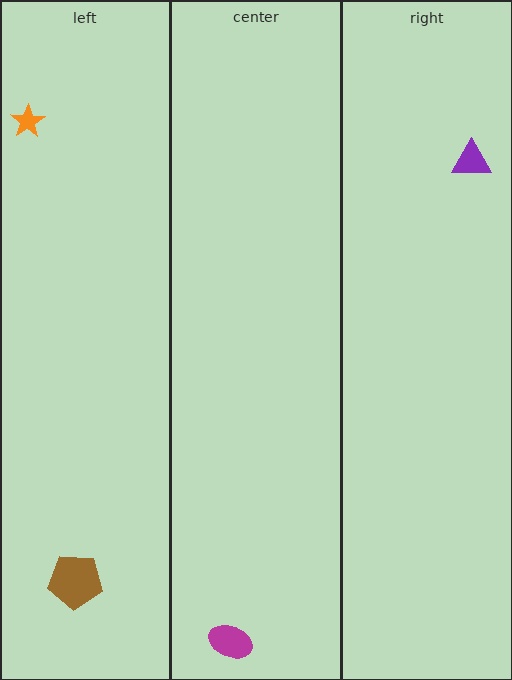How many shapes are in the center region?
1.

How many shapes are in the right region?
1.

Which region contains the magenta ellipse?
The center region.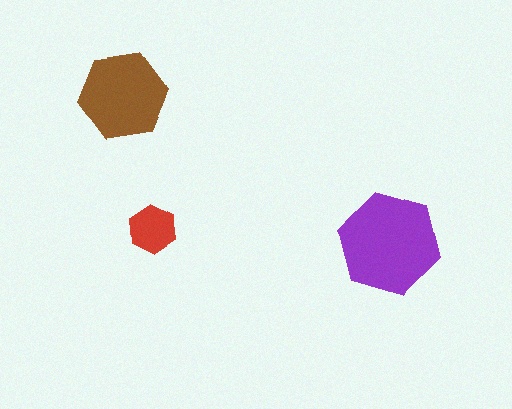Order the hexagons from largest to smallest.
the purple one, the brown one, the red one.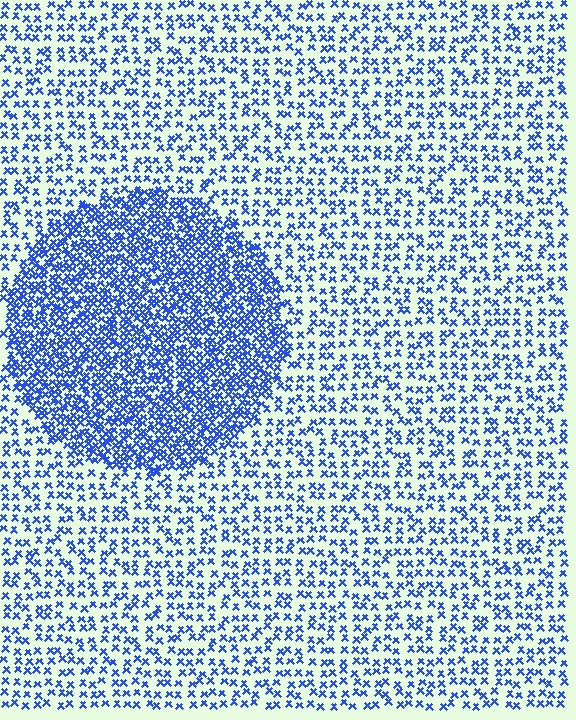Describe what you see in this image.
The image contains small blue elements arranged at two different densities. A circle-shaped region is visible where the elements are more densely packed than the surrounding area.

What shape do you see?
I see a circle.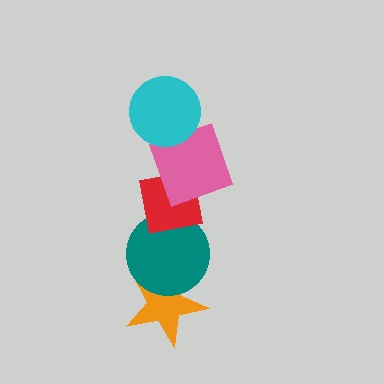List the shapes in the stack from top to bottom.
From top to bottom: the cyan circle, the pink square, the red square, the teal circle, the orange star.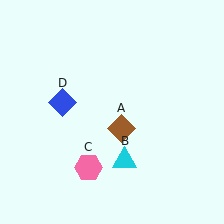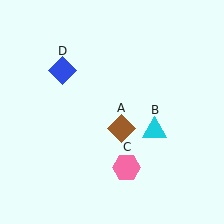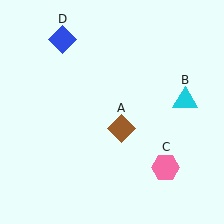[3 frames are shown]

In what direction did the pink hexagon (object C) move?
The pink hexagon (object C) moved right.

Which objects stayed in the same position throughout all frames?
Brown diamond (object A) remained stationary.